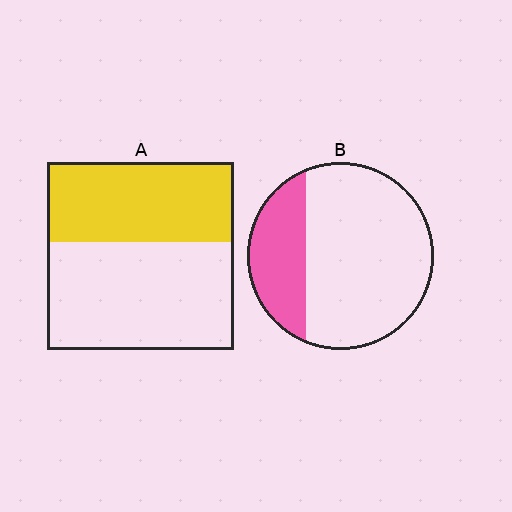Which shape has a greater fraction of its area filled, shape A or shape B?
Shape A.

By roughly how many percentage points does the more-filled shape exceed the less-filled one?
By roughly 15 percentage points (A over B).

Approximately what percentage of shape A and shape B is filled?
A is approximately 45% and B is approximately 25%.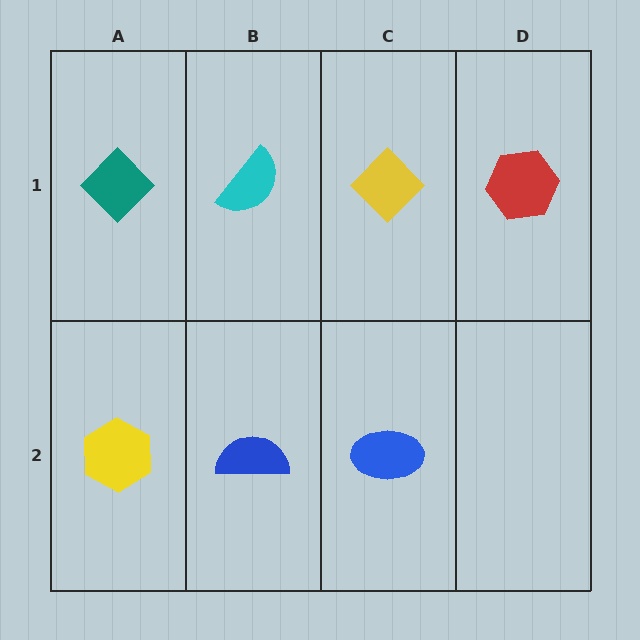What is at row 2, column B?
A blue semicircle.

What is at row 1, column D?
A red hexagon.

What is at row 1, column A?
A teal diamond.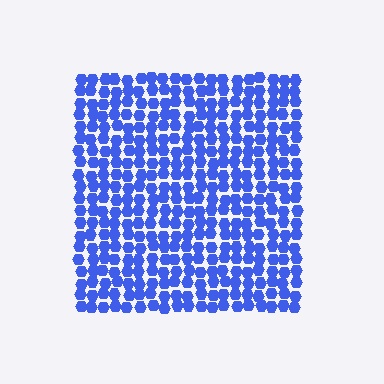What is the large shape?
The large shape is a square.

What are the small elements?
The small elements are hexagons.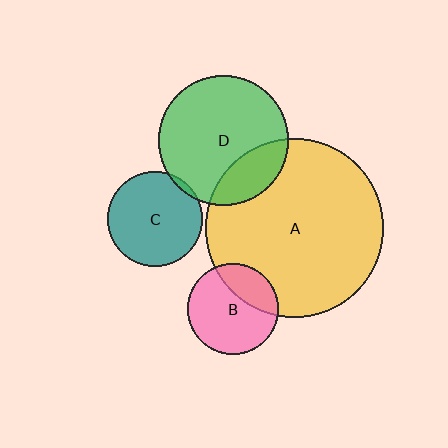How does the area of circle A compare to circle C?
Approximately 3.5 times.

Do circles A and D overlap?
Yes.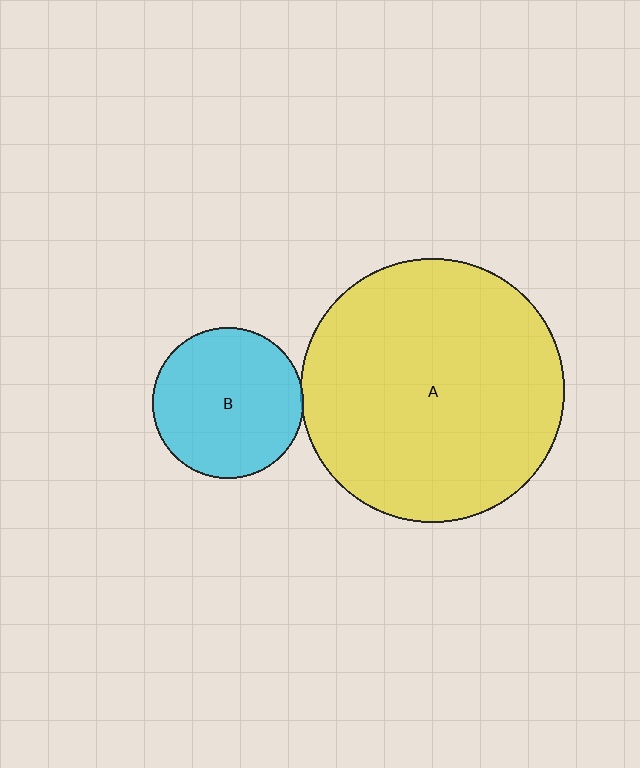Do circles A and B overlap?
Yes.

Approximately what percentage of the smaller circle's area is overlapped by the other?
Approximately 5%.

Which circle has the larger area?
Circle A (yellow).